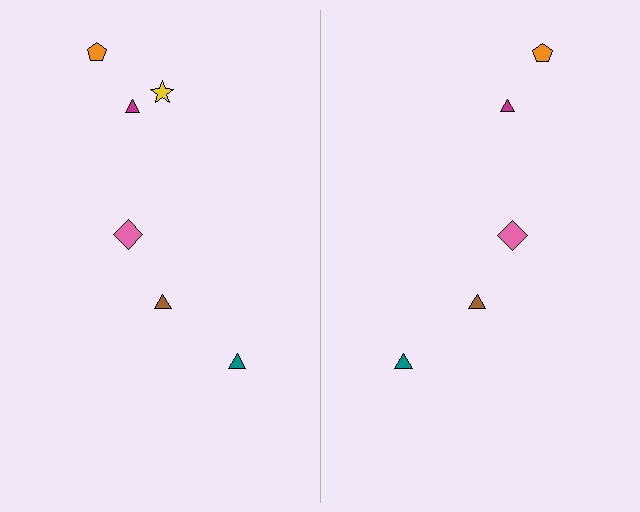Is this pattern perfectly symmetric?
No, the pattern is not perfectly symmetric. A yellow star is missing from the right side.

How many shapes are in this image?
There are 11 shapes in this image.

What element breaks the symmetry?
A yellow star is missing from the right side.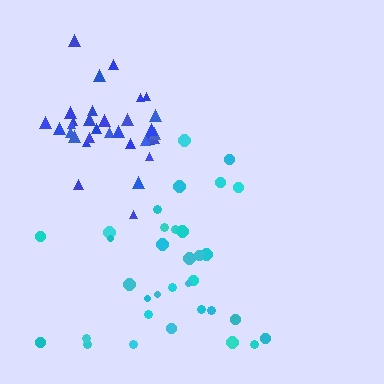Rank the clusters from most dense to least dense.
blue, cyan.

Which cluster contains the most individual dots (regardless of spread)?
Cyan (34).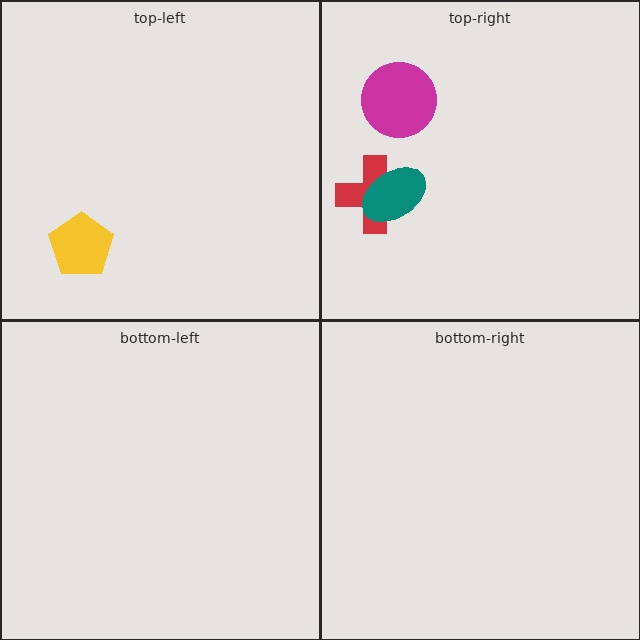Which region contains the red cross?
The top-right region.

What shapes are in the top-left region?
The yellow pentagon.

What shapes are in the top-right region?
The magenta circle, the red cross, the teal ellipse.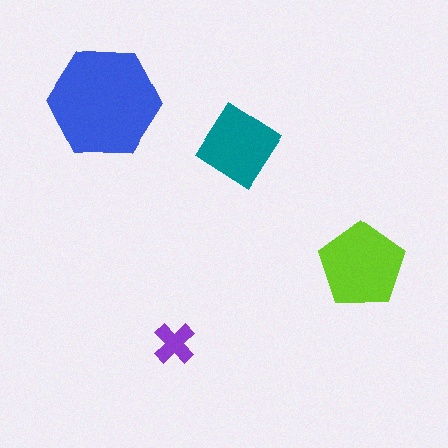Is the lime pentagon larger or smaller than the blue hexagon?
Smaller.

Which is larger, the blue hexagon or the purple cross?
The blue hexagon.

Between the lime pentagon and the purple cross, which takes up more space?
The lime pentagon.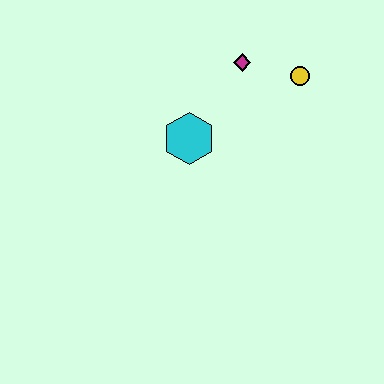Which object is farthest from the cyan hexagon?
The yellow circle is farthest from the cyan hexagon.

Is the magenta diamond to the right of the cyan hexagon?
Yes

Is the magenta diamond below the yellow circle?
No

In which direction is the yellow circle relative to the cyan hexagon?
The yellow circle is to the right of the cyan hexagon.